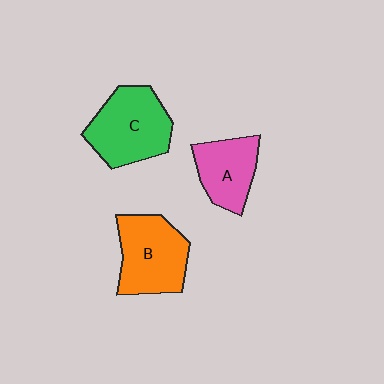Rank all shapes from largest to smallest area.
From largest to smallest: C (green), B (orange), A (pink).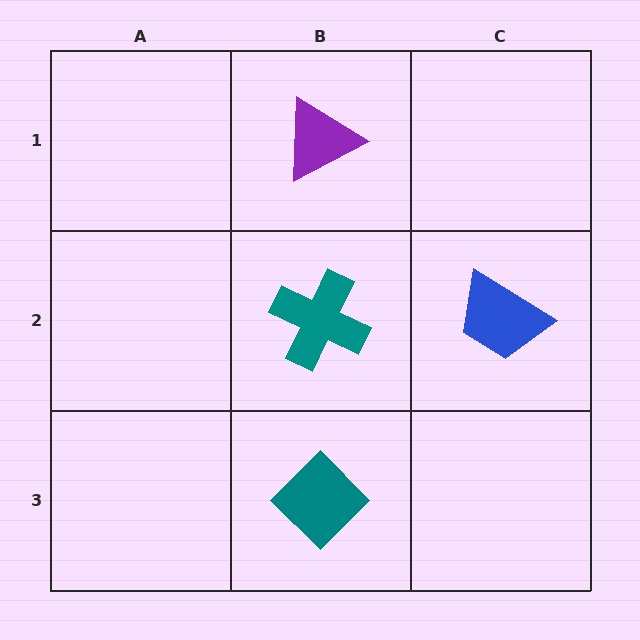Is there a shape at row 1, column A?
No, that cell is empty.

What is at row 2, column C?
A blue trapezoid.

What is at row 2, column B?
A teal cross.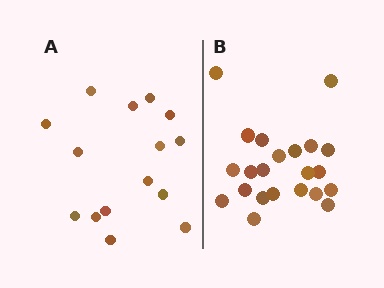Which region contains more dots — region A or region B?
Region B (the right region) has more dots.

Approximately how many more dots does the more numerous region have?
Region B has roughly 8 or so more dots than region A.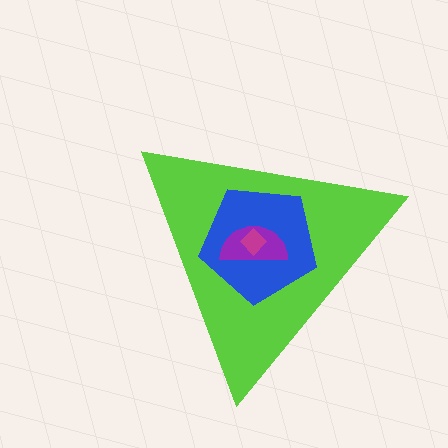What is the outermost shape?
The lime triangle.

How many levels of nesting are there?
4.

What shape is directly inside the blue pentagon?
The purple semicircle.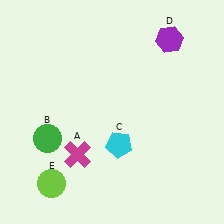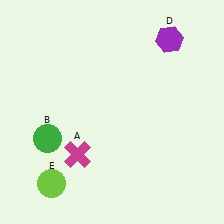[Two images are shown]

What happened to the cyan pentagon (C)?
The cyan pentagon (C) was removed in Image 2. It was in the bottom-right area of Image 1.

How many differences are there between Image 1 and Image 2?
There is 1 difference between the two images.